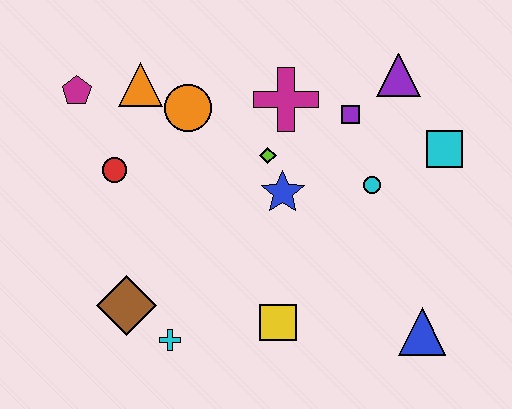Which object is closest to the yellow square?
The cyan cross is closest to the yellow square.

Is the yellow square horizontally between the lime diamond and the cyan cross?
No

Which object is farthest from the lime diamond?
The blue triangle is farthest from the lime diamond.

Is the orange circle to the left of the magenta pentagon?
No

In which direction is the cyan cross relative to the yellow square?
The cyan cross is to the left of the yellow square.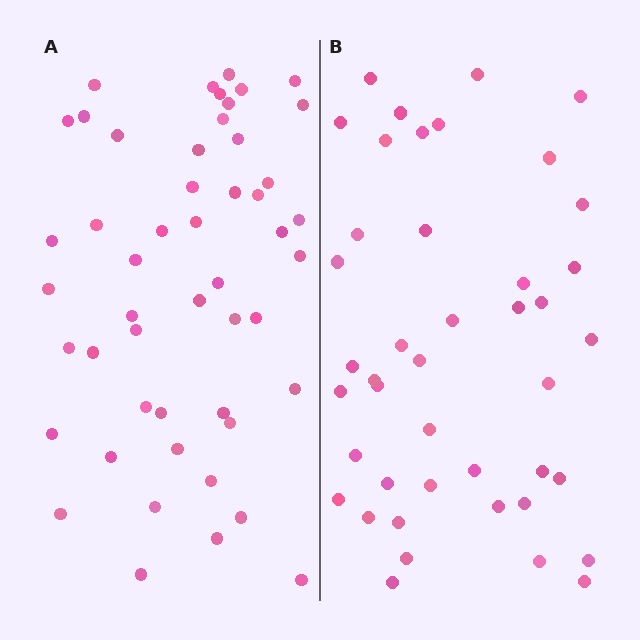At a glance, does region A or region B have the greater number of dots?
Region A (the left region) has more dots.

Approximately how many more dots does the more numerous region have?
Region A has roughly 8 or so more dots than region B.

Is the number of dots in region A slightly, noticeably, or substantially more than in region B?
Region A has only slightly more — the two regions are fairly close. The ratio is roughly 1.2 to 1.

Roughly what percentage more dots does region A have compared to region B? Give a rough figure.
About 15% more.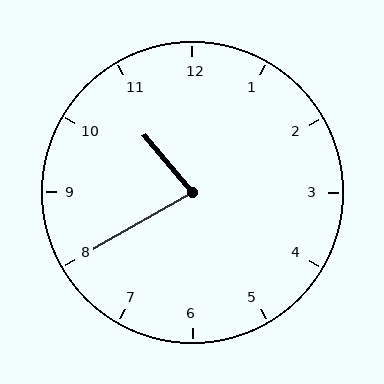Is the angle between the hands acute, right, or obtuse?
It is acute.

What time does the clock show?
10:40.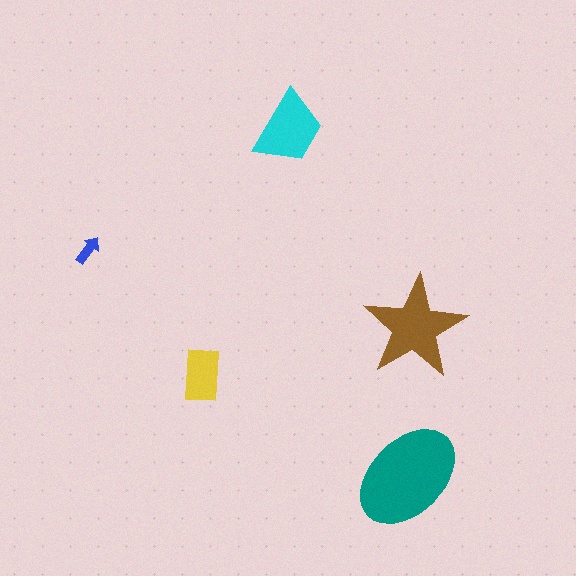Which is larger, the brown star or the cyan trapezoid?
The brown star.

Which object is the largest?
The teal ellipse.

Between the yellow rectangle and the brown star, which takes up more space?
The brown star.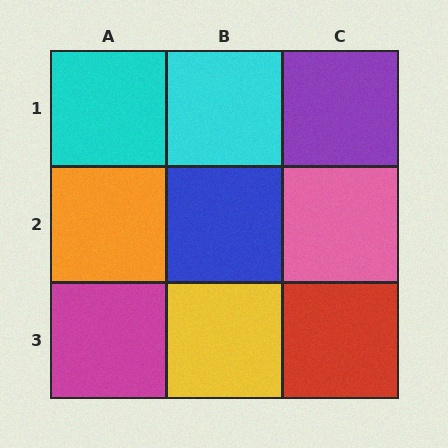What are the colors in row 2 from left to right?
Orange, blue, pink.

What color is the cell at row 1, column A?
Cyan.